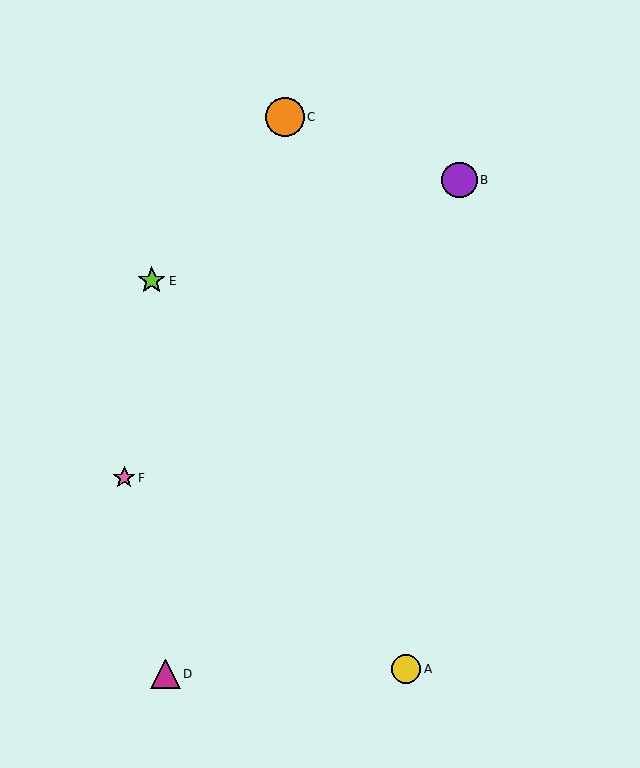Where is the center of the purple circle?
The center of the purple circle is at (459, 180).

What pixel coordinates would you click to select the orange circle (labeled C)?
Click at (285, 117) to select the orange circle C.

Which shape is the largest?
The orange circle (labeled C) is the largest.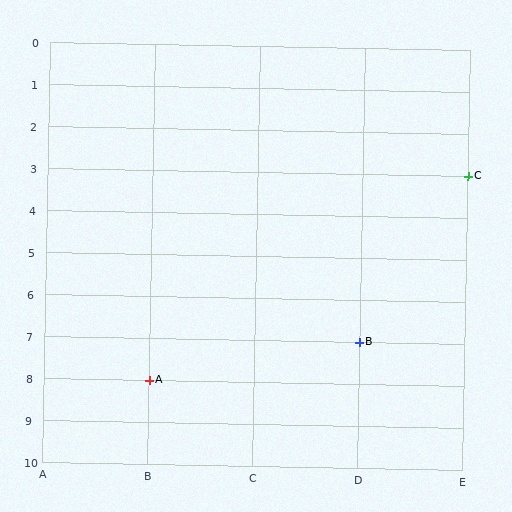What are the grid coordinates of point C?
Point C is at grid coordinates (E, 3).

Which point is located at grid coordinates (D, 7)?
Point B is at (D, 7).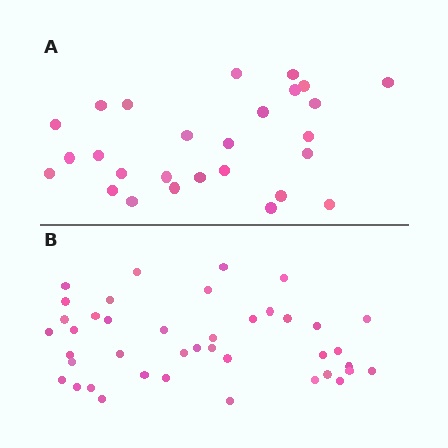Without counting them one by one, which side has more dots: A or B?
Region B (the bottom region) has more dots.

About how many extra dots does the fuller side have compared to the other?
Region B has approximately 15 more dots than region A.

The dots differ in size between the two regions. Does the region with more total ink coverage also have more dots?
No. Region A has more total ink coverage because its dots are larger, but region B actually contains more individual dots. Total area can be misleading — the number of items is what matters here.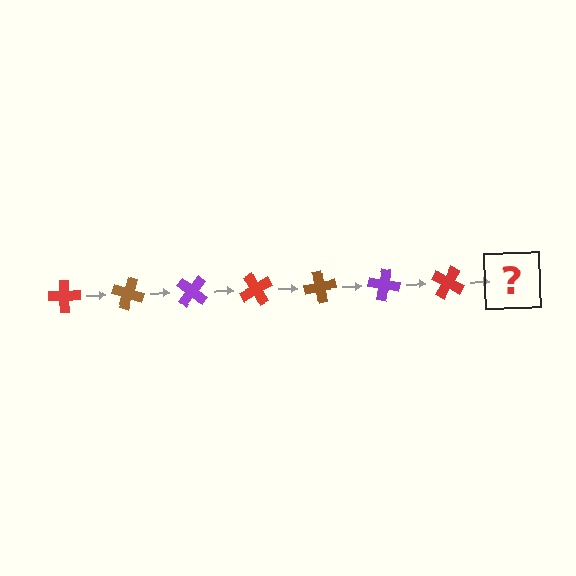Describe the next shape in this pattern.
It should be a brown cross, rotated 140 degrees from the start.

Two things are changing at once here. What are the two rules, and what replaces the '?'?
The two rules are that it rotates 20 degrees each step and the color cycles through red, brown, and purple. The '?' should be a brown cross, rotated 140 degrees from the start.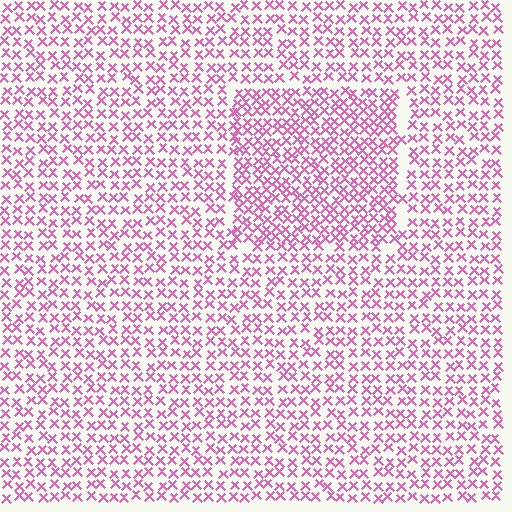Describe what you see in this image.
The image contains small pink elements arranged at two different densities. A rectangle-shaped region is visible where the elements are more densely packed than the surrounding area.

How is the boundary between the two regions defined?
The boundary is defined by a change in element density (approximately 1.5x ratio). All elements are the same color, size, and shape.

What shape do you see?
I see a rectangle.